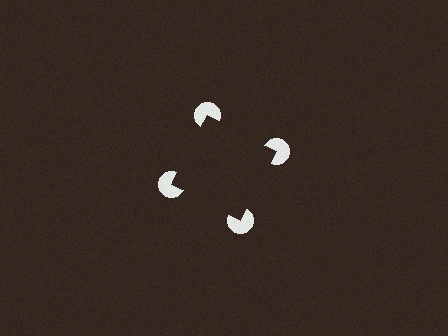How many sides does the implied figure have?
4 sides.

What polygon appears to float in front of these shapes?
An illusory square — its edges are inferred from the aligned wedge cuts in the pac-man discs, not physically drawn.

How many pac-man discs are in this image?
There are 4 — one at each vertex of the illusory square.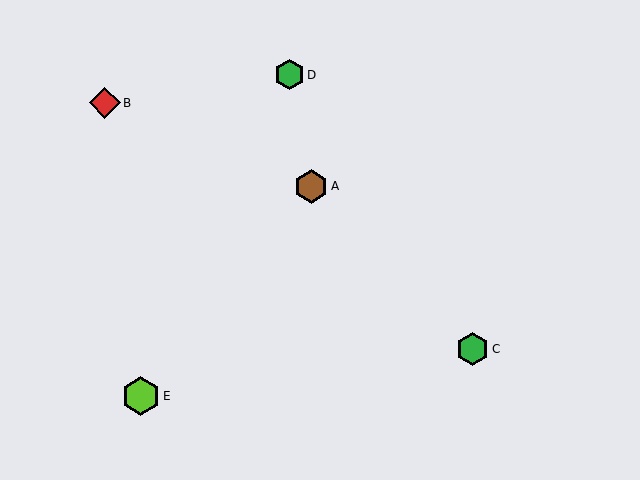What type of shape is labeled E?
Shape E is a lime hexagon.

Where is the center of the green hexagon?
The center of the green hexagon is at (289, 75).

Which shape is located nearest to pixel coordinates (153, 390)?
The lime hexagon (labeled E) at (141, 396) is nearest to that location.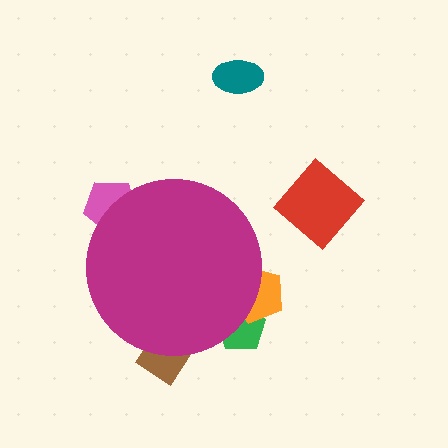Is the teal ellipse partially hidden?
No, the teal ellipse is fully visible.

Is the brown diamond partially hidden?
Yes, the brown diamond is partially hidden behind the magenta circle.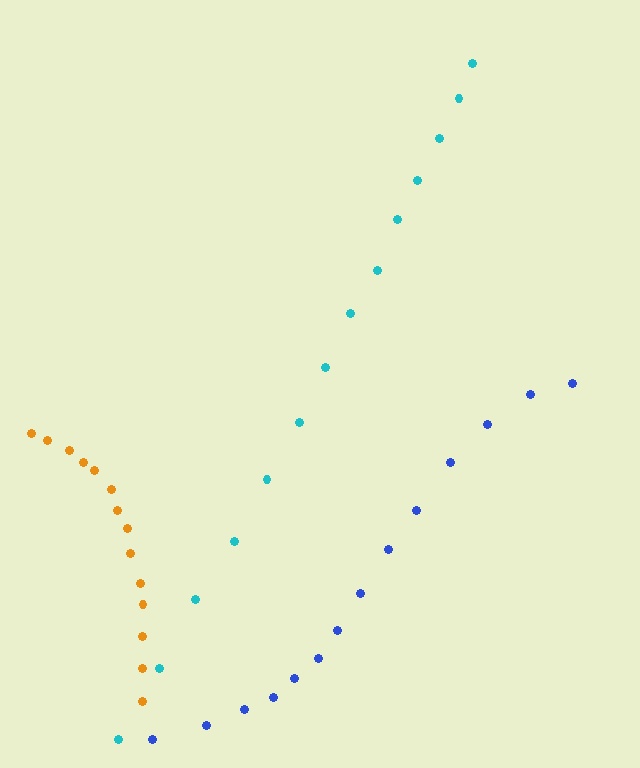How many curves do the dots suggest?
There are 3 distinct paths.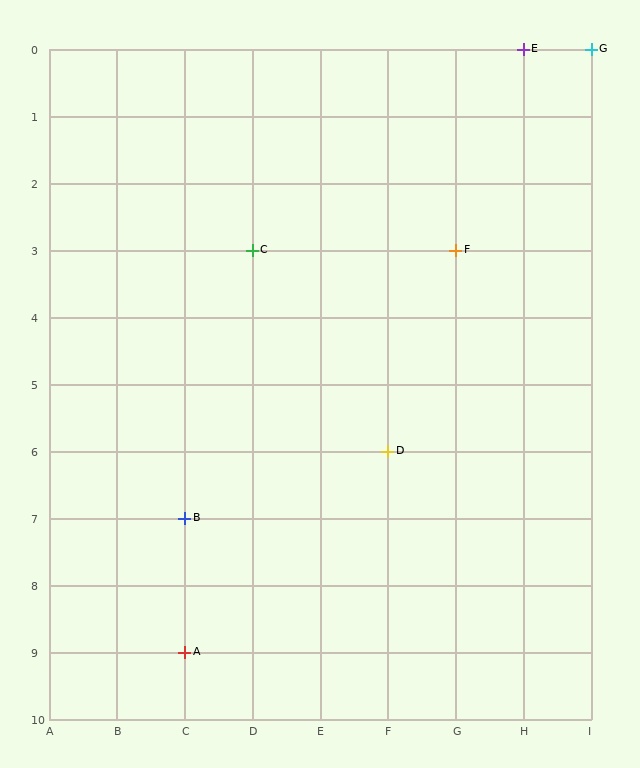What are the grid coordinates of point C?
Point C is at grid coordinates (D, 3).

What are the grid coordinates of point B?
Point B is at grid coordinates (C, 7).